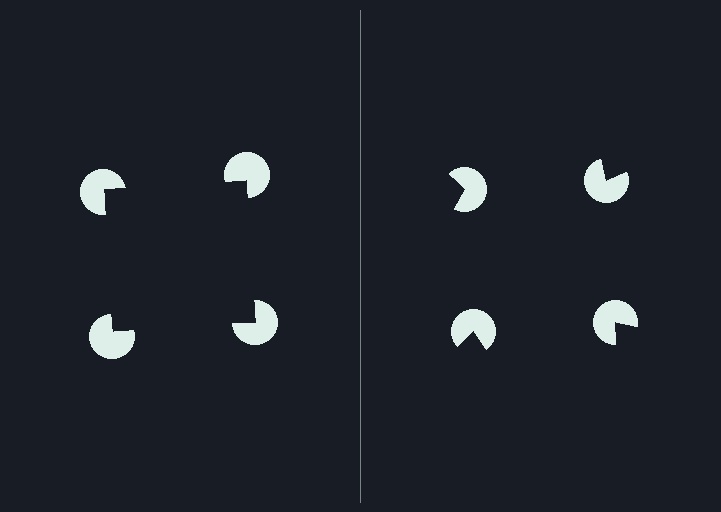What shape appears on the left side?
An illusory square.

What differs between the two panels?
The pac-man discs are positioned identically on both sides; only the wedge orientations differ. On the left they align to a square; on the right they are misaligned.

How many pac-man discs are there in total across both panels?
8 — 4 on each side.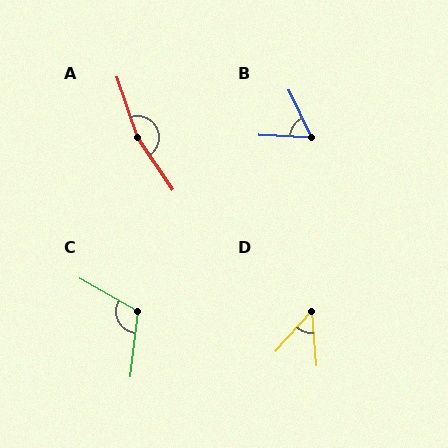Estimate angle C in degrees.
Approximately 114 degrees.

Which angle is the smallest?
D, at approximately 47 degrees.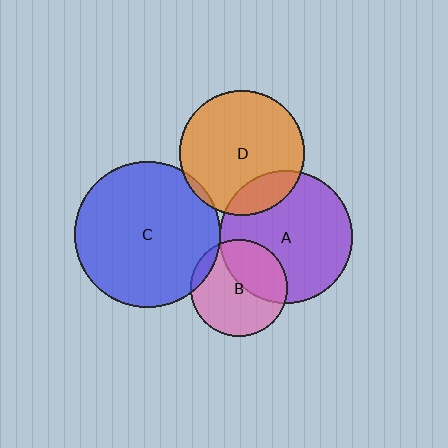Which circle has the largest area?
Circle C (blue).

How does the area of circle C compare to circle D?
Approximately 1.3 times.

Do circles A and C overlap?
Yes.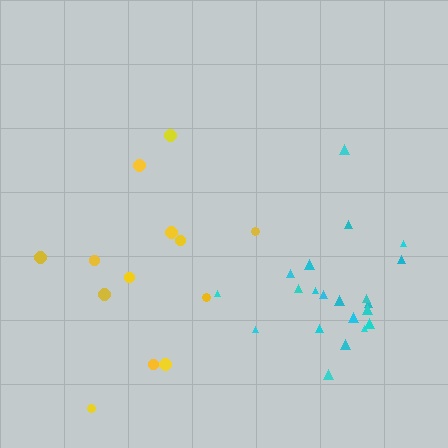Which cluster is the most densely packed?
Cyan.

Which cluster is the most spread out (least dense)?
Yellow.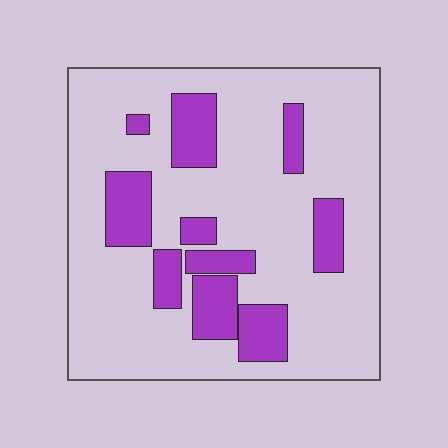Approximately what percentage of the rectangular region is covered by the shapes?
Approximately 20%.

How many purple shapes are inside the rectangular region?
10.